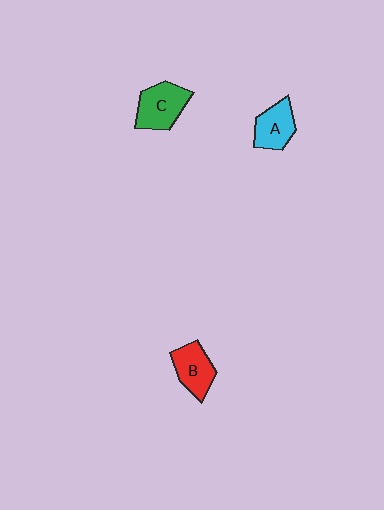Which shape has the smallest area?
Shape A (cyan).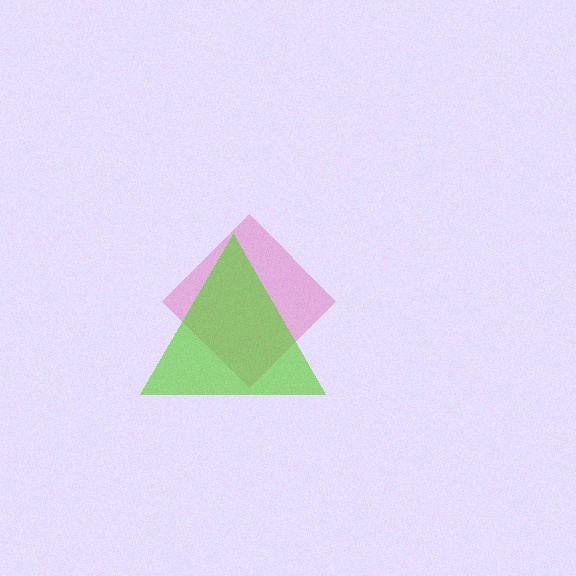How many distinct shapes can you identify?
There are 2 distinct shapes: a pink diamond, a lime triangle.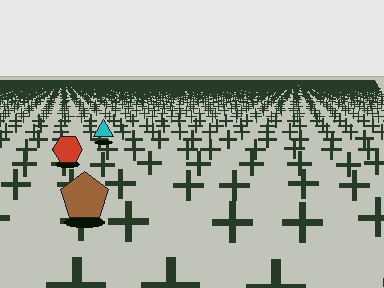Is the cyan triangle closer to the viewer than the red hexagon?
No. The red hexagon is closer — you can tell from the texture gradient: the ground texture is coarser near it.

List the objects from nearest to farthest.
From nearest to farthest: the brown pentagon, the red hexagon, the cyan triangle.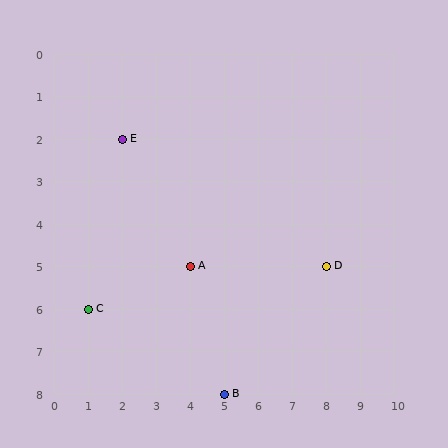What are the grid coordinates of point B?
Point B is at grid coordinates (5, 8).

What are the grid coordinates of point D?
Point D is at grid coordinates (8, 5).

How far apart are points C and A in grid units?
Points C and A are 3 columns and 1 row apart (about 3.2 grid units diagonally).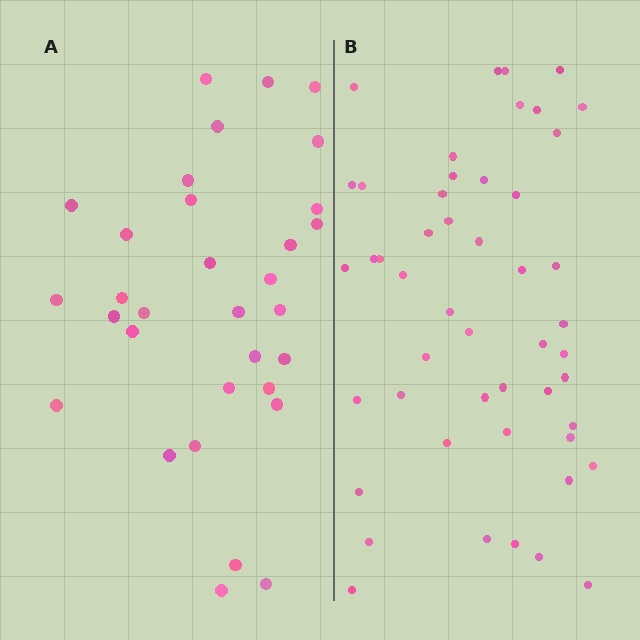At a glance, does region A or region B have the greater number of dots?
Region B (the right region) has more dots.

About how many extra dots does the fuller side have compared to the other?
Region B has approximately 15 more dots than region A.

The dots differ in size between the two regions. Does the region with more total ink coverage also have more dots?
No. Region A has more total ink coverage because its dots are larger, but region B actually contains more individual dots. Total area can be misleading — the number of items is what matters here.